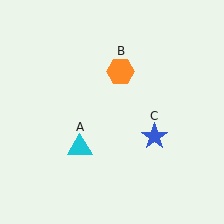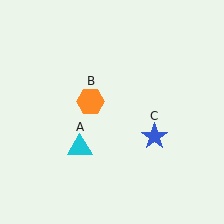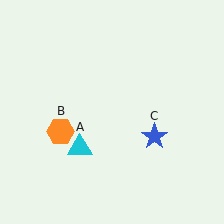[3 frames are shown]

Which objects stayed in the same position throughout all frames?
Cyan triangle (object A) and blue star (object C) remained stationary.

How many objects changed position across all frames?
1 object changed position: orange hexagon (object B).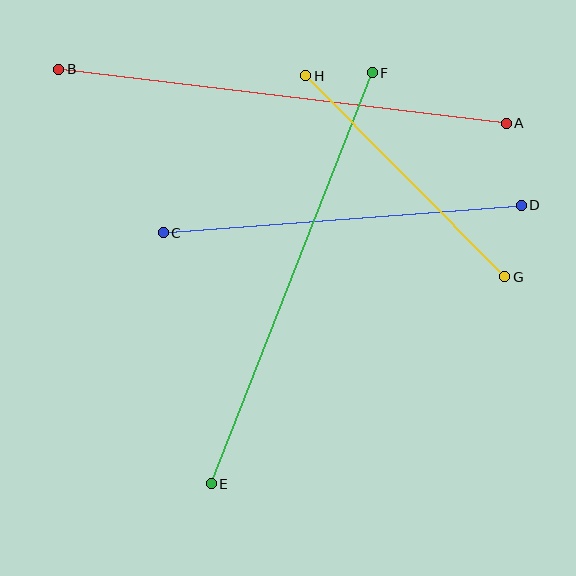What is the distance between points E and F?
The distance is approximately 442 pixels.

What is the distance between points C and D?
The distance is approximately 359 pixels.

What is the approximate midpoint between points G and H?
The midpoint is at approximately (405, 176) pixels.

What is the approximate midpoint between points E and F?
The midpoint is at approximately (292, 278) pixels.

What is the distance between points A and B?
The distance is approximately 451 pixels.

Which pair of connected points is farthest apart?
Points A and B are farthest apart.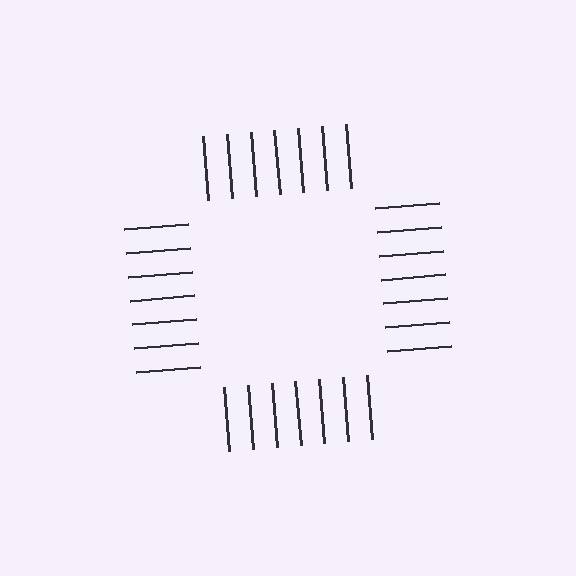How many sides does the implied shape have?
4 sides — the line-ends trace a square.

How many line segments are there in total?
28 — 7 along each of the 4 edges.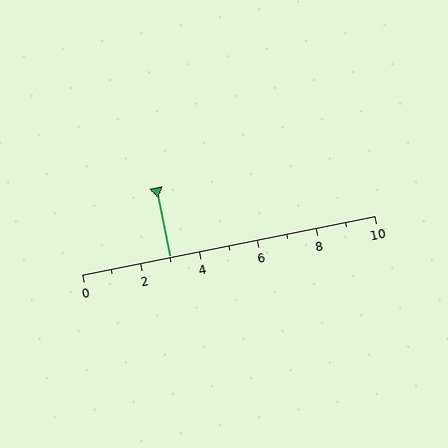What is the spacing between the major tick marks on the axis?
The major ticks are spaced 2 apart.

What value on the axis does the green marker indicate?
The marker indicates approximately 3.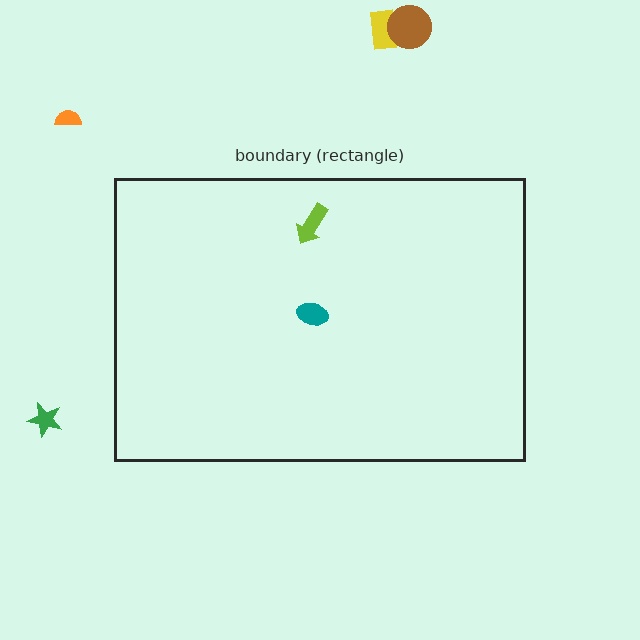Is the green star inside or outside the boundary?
Outside.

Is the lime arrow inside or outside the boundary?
Inside.